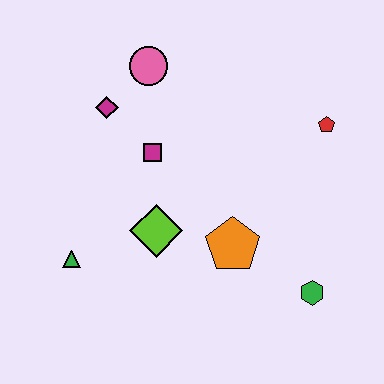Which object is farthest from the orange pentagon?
The pink circle is farthest from the orange pentagon.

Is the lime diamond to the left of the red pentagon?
Yes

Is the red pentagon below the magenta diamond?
Yes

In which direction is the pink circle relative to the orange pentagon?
The pink circle is above the orange pentagon.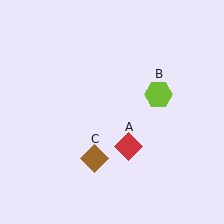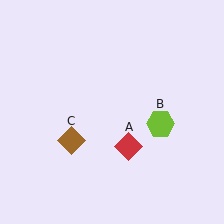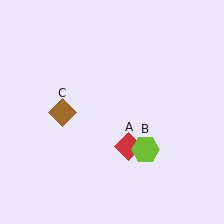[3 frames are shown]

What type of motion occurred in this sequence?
The lime hexagon (object B), brown diamond (object C) rotated clockwise around the center of the scene.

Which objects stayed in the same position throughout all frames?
Red diamond (object A) remained stationary.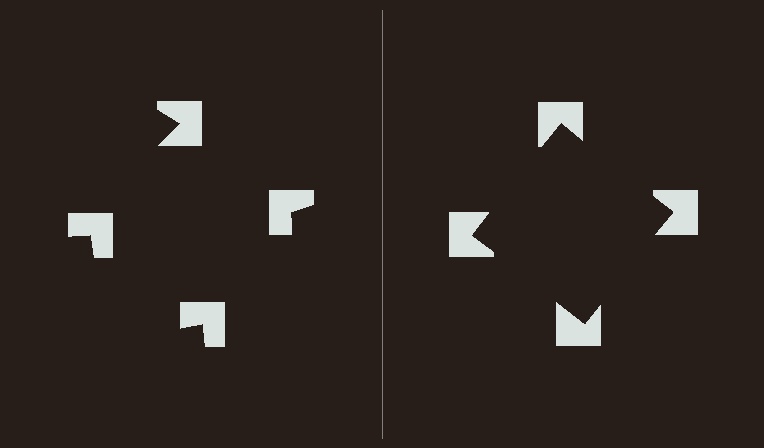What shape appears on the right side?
An illusory square.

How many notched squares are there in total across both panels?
8 — 4 on each side.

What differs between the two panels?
The notched squares are positioned identically on both sides; only the wedge orientations differ. On the right they align to a square; on the left they are misaligned.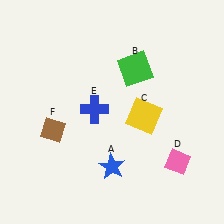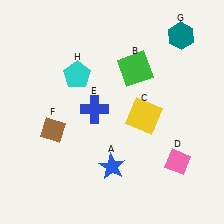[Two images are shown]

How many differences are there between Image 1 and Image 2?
There are 2 differences between the two images.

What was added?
A teal hexagon (G), a cyan pentagon (H) were added in Image 2.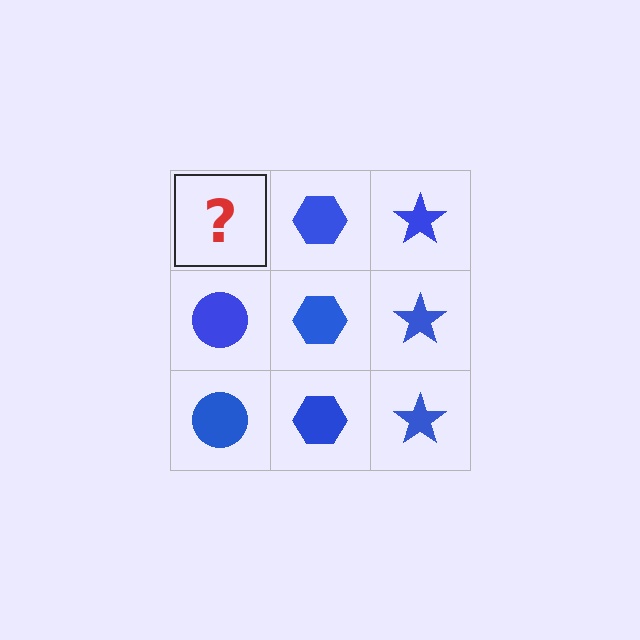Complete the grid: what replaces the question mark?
The question mark should be replaced with a blue circle.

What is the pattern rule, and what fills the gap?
The rule is that each column has a consistent shape. The gap should be filled with a blue circle.